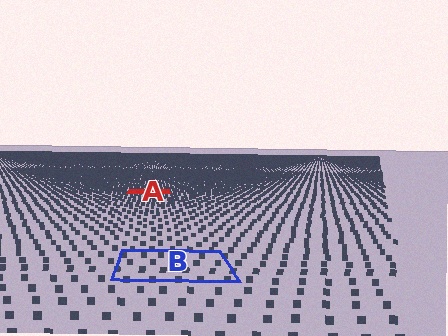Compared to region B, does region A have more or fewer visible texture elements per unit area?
Region A has more texture elements per unit area — they are packed more densely because it is farther away.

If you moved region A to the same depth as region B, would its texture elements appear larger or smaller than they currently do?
They would appear larger. At a closer depth, the same texture elements are projected at a bigger on-screen size.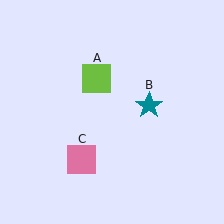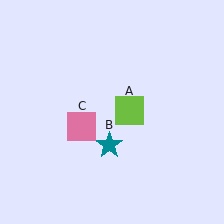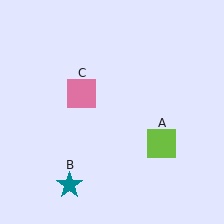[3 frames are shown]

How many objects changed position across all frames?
3 objects changed position: lime square (object A), teal star (object B), pink square (object C).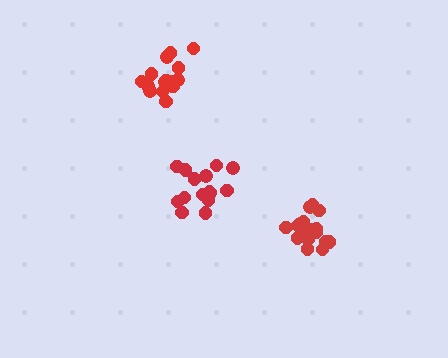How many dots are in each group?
Group 1: 16 dots, Group 2: 15 dots, Group 3: 19 dots (50 total).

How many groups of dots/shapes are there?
There are 3 groups.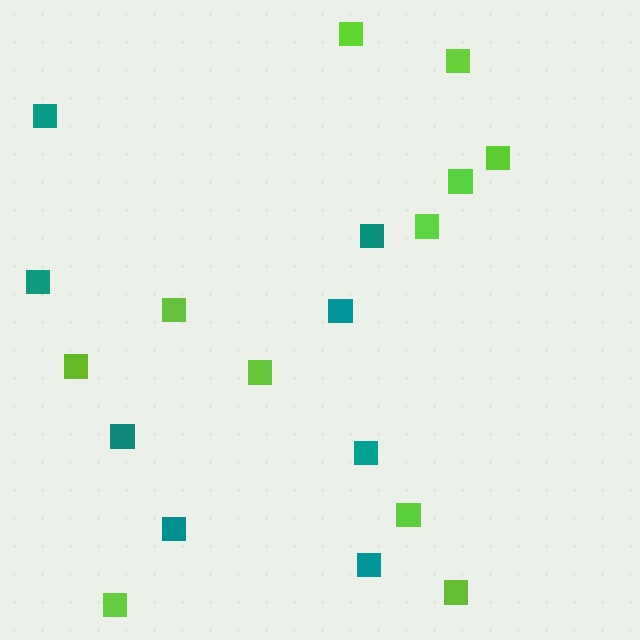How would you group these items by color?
There are 2 groups: one group of teal squares (8) and one group of lime squares (11).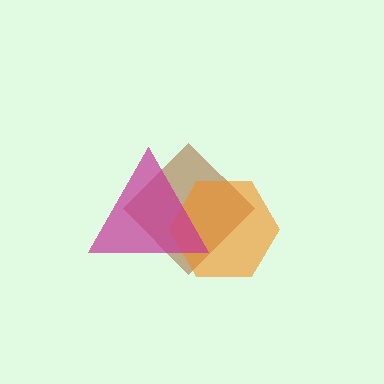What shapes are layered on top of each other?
The layered shapes are: a brown diamond, an orange hexagon, a magenta triangle.